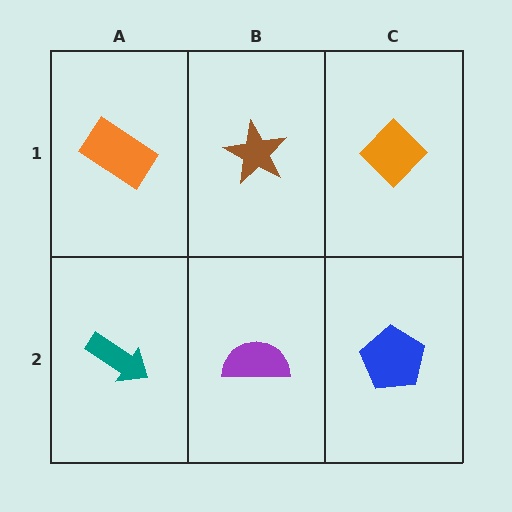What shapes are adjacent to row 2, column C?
An orange diamond (row 1, column C), a purple semicircle (row 2, column B).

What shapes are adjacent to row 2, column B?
A brown star (row 1, column B), a teal arrow (row 2, column A), a blue pentagon (row 2, column C).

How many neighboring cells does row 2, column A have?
2.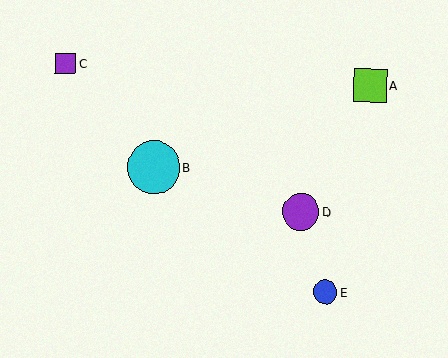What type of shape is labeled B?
Shape B is a cyan circle.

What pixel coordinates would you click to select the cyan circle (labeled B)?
Click at (153, 167) to select the cyan circle B.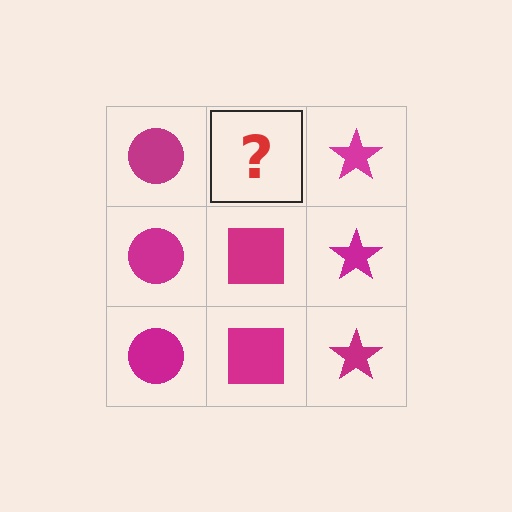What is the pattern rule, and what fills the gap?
The rule is that each column has a consistent shape. The gap should be filled with a magenta square.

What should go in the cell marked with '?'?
The missing cell should contain a magenta square.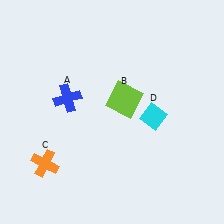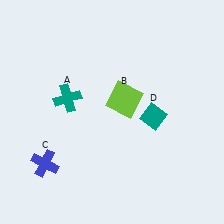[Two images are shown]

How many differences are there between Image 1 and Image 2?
There are 3 differences between the two images.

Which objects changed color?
A changed from blue to teal. C changed from orange to blue. D changed from cyan to teal.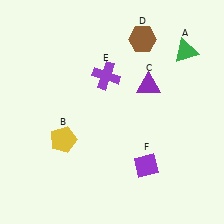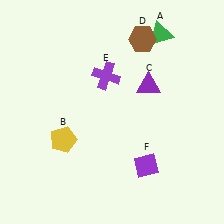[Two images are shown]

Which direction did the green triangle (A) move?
The green triangle (A) moved left.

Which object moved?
The green triangle (A) moved left.